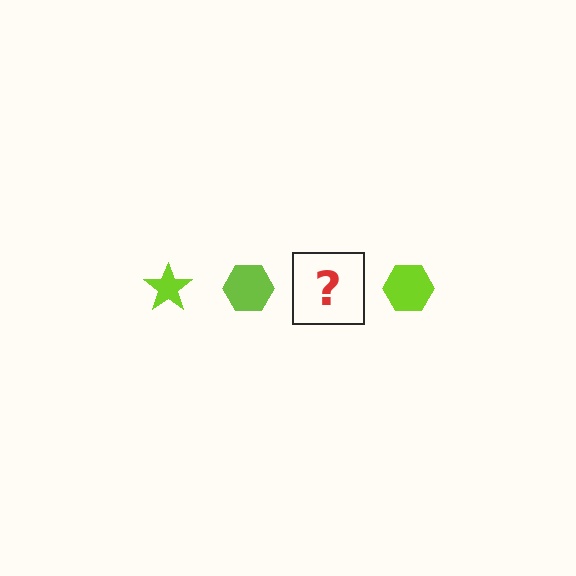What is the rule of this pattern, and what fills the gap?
The rule is that the pattern cycles through star, hexagon shapes in lime. The gap should be filled with a lime star.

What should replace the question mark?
The question mark should be replaced with a lime star.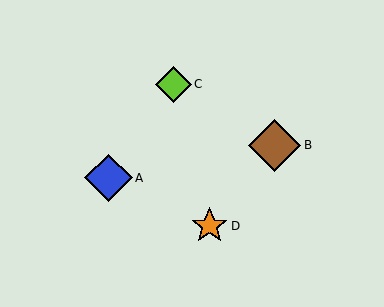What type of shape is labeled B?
Shape B is a brown diamond.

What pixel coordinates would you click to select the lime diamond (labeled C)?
Click at (173, 84) to select the lime diamond C.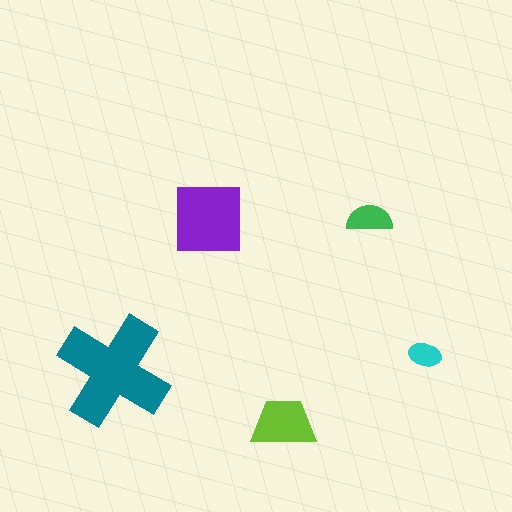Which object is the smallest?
The cyan ellipse.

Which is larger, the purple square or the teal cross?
The teal cross.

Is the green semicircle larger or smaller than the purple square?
Smaller.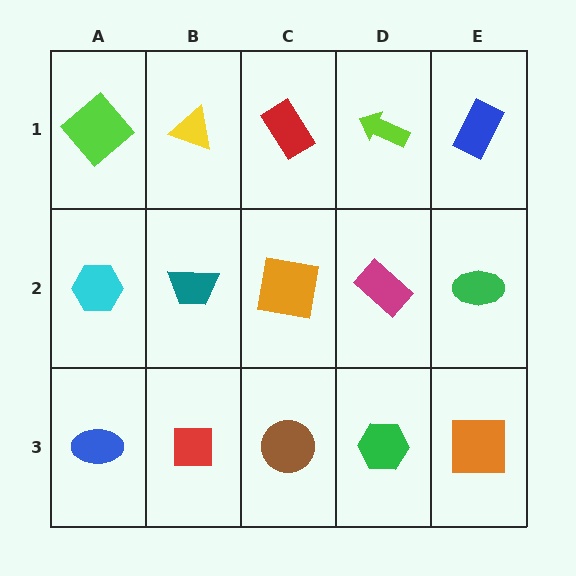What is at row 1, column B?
A yellow triangle.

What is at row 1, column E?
A blue rectangle.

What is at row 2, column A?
A cyan hexagon.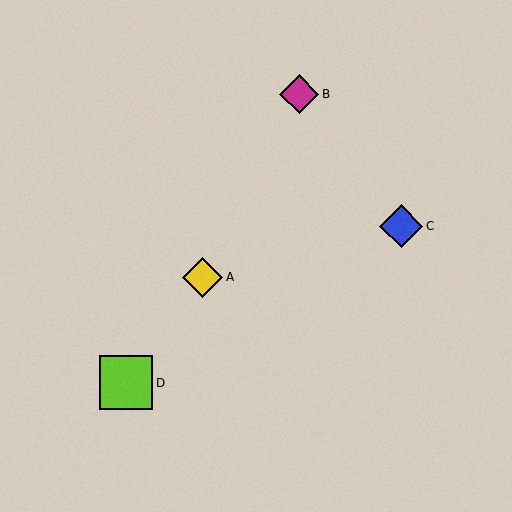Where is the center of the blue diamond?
The center of the blue diamond is at (401, 226).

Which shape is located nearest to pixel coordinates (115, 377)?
The lime square (labeled D) at (126, 383) is nearest to that location.